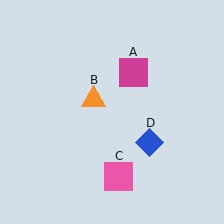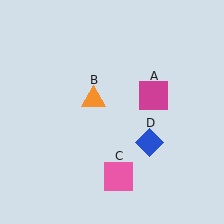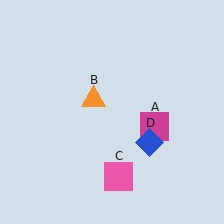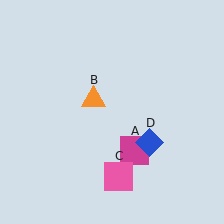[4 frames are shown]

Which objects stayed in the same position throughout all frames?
Orange triangle (object B) and pink square (object C) and blue diamond (object D) remained stationary.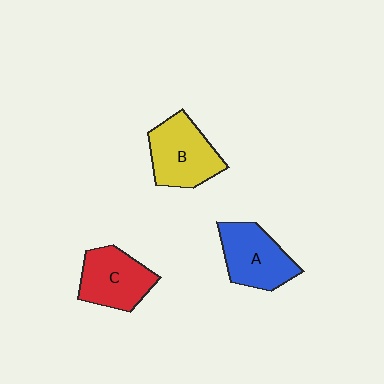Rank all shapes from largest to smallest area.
From largest to smallest: B (yellow), A (blue), C (red).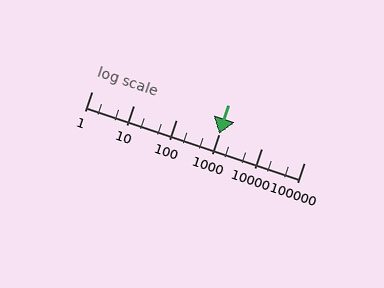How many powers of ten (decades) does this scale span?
The scale spans 5 decades, from 1 to 100000.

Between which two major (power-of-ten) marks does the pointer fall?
The pointer is between 1000 and 10000.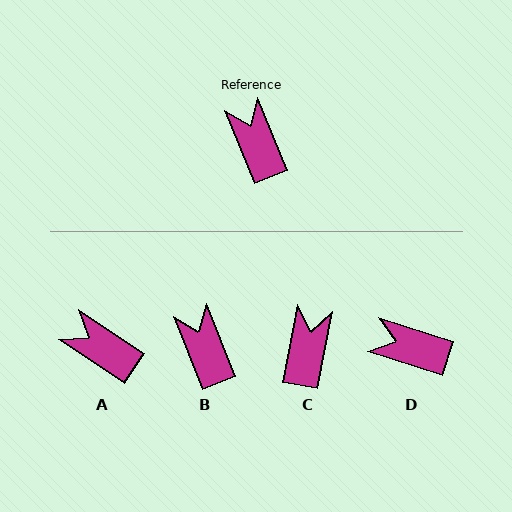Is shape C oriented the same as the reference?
No, it is off by about 32 degrees.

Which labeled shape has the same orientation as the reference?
B.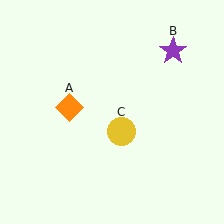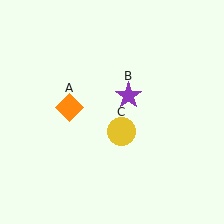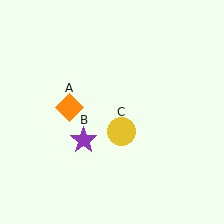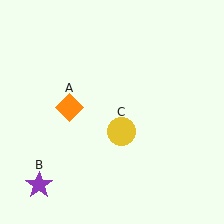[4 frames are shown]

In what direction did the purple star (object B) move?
The purple star (object B) moved down and to the left.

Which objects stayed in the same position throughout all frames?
Orange diamond (object A) and yellow circle (object C) remained stationary.